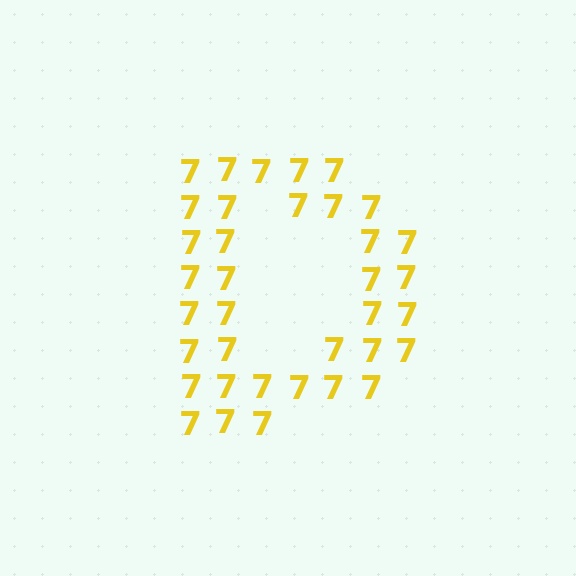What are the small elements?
The small elements are digit 7's.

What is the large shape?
The large shape is the letter D.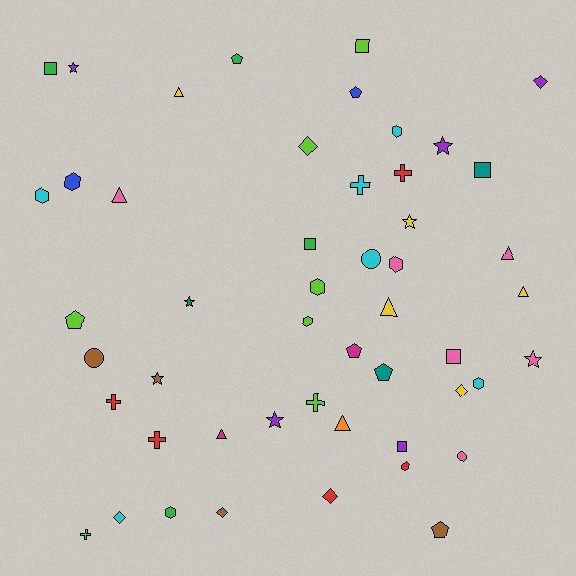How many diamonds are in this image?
There are 6 diamonds.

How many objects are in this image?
There are 50 objects.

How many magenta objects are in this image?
There are 2 magenta objects.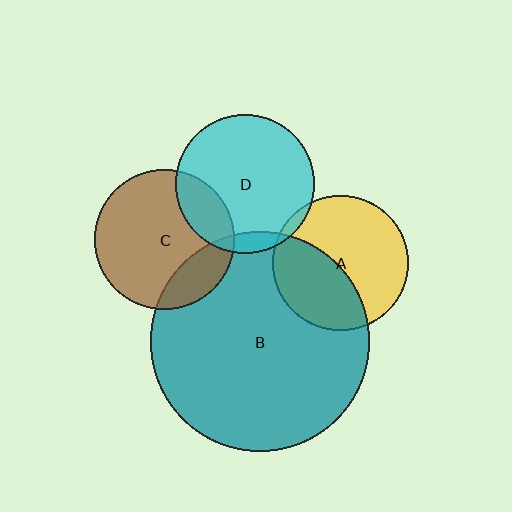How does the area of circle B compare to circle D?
Approximately 2.5 times.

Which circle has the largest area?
Circle B (teal).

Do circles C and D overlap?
Yes.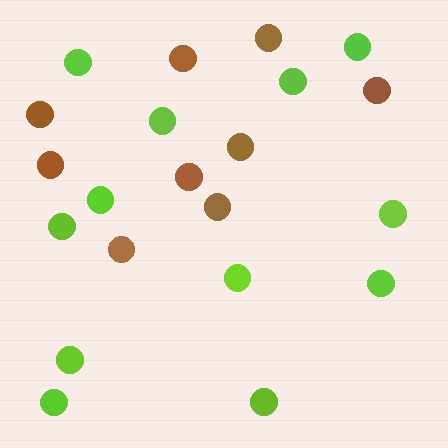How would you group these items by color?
There are 2 groups: one group of lime circles (12) and one group of brown circles (9).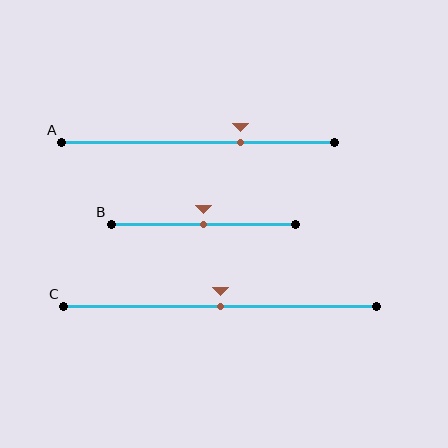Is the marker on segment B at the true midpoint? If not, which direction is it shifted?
Yes, the marker on segment B is at the true midpoint.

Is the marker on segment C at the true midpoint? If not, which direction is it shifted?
Yes, the marker on segment C is at the true midpoint.